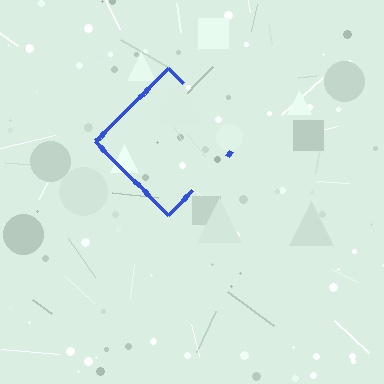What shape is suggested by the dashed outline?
The dashed outline suggests a diamond.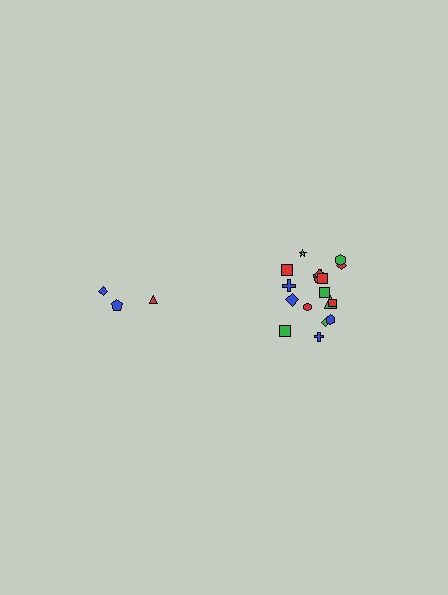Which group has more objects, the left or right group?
The right group.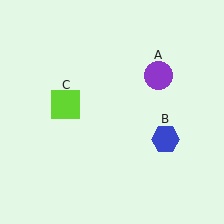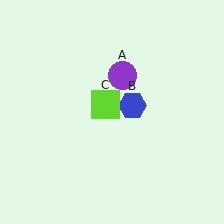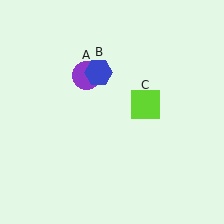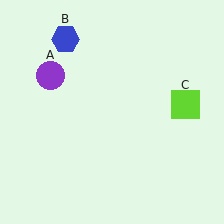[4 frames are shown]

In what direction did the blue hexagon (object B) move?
The blue hexagon (object B) moved up and to the left.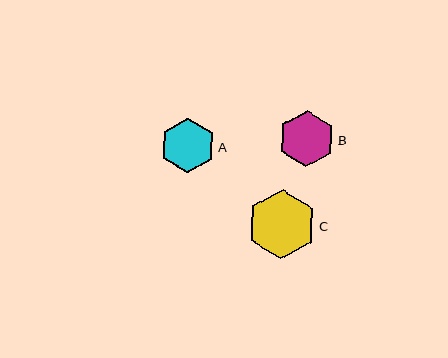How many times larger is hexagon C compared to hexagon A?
Hexagon C is approximately 1.3 times the size of hexagon A.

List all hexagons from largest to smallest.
From largest to smallest: C, B, A.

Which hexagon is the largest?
Hexagon C is the largest with a size of approximately 69 pixels.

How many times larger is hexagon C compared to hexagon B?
Hexagon C is approximately 1.2 times the size of hexagon B.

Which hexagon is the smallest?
Hexagon A is the smallest with a size of approximately 55 pixels.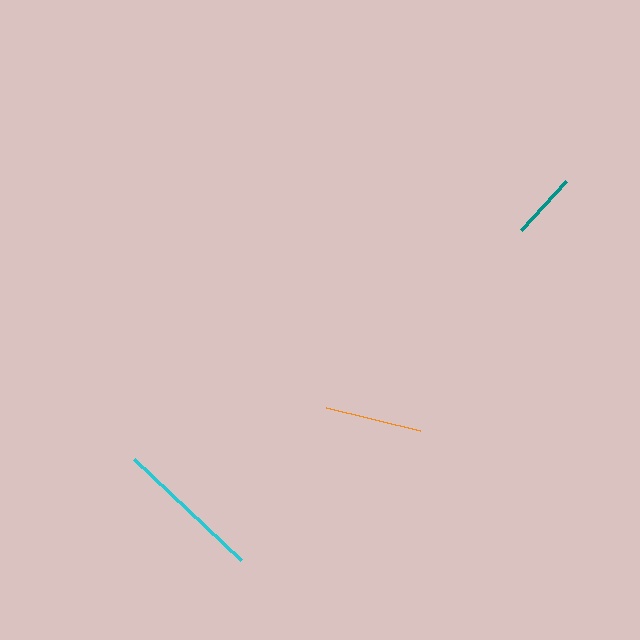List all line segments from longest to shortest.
From longest to shortest: cyan, orange, teal.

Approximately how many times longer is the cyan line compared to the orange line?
The cyan line is approximately 1.5 times the length of the orange line.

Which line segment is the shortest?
The teal line is the shortest at approximately 67 pixels.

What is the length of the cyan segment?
The cyan segment is approximately 147 pixels long.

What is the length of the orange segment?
The orange segment is approximately 97 pixels long.